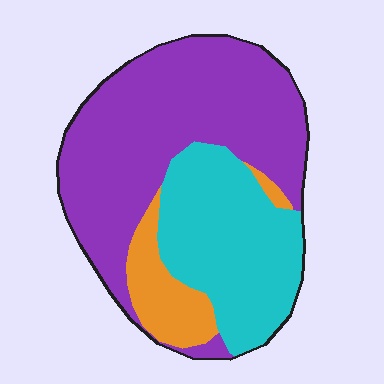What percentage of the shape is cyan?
Cyan takes up about one third (1/3) of the shape.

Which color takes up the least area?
Orange, at roughly 10%.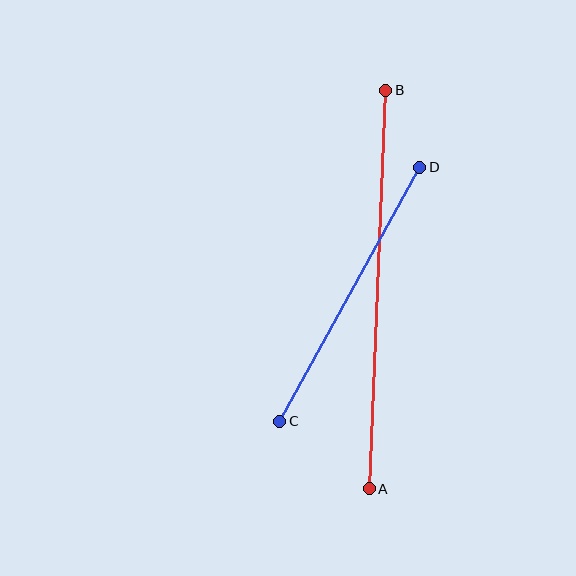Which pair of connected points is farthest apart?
Points A and B are farthest apart.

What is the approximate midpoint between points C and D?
The midpoint is at approximately (350, 294) pixels.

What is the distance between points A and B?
The distance is approximately 399 pixels.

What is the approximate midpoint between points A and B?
The midpoint is at approximately (378, 289) pixels.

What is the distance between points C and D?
The distance is approximately 290 pixels.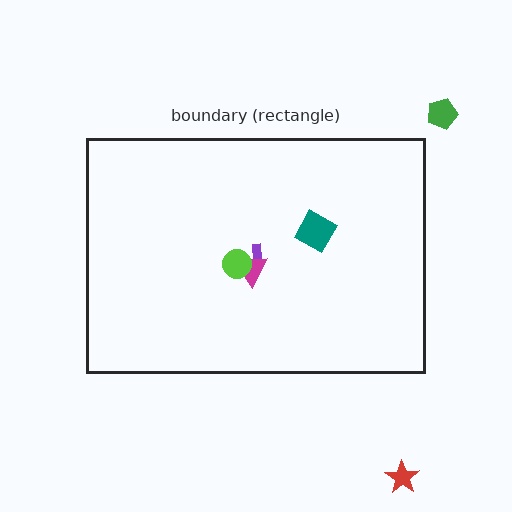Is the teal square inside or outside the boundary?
Inside.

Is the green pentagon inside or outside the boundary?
Outside.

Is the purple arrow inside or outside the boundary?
Inside.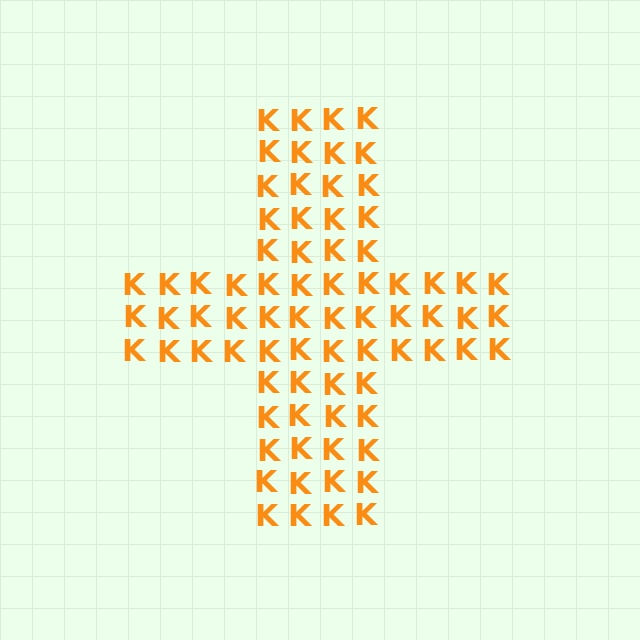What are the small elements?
The small elements are letter K's.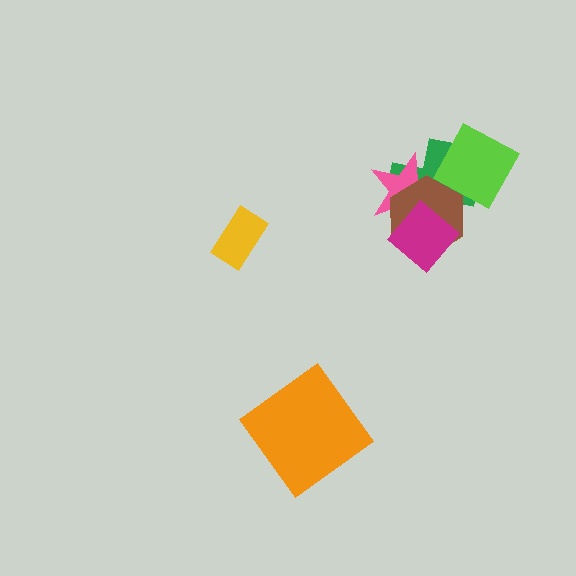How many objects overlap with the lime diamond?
3 objects overlap with the lime diamond.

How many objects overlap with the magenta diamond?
3 objects overlap with the magenta diamond.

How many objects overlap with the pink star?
4 objects overlap with the pink star.